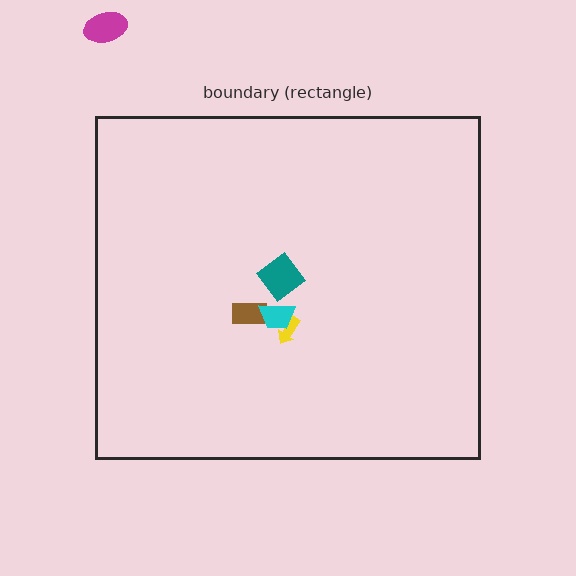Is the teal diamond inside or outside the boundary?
Inside.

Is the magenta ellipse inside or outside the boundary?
Outside.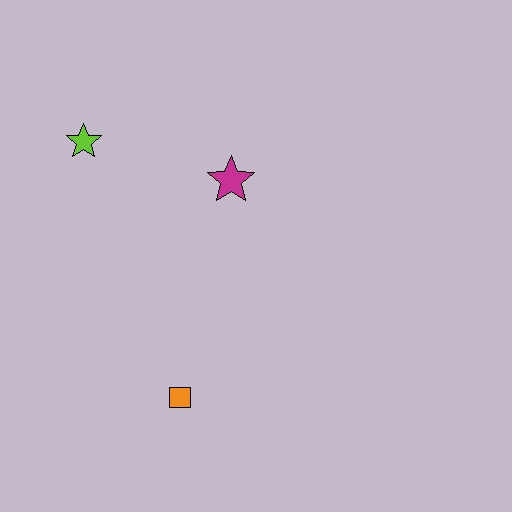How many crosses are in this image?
There are no crosses.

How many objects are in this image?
There are 3 objects.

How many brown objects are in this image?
There are no brown objects.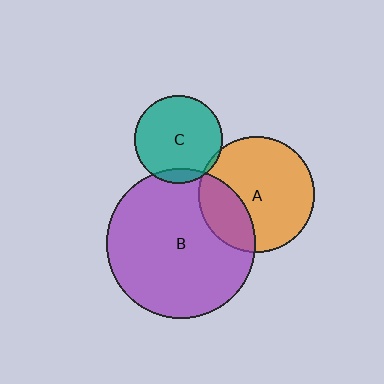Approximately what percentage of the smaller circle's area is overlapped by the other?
Approximately 5%.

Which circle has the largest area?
Circle B (purple).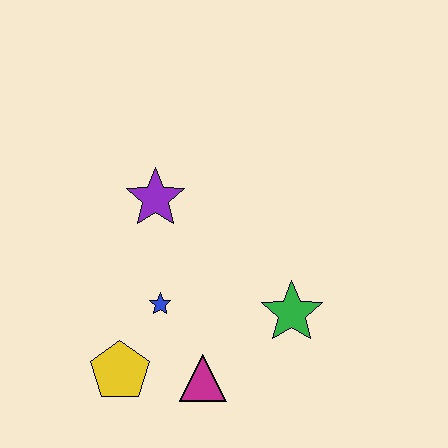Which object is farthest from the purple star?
The magenta triangle is farthest from the purple star.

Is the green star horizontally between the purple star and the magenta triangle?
No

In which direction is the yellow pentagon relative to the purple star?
The yellow pentagon is below the purple star.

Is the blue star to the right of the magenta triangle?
No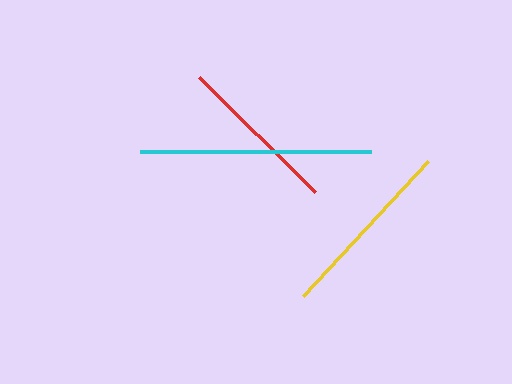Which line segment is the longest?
The cyan line is the longest at approximately 230 pixels.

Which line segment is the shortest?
The red line is the shortest at approximately 163 pixels.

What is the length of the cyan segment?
The cyan segment is approximately 230 pixels long.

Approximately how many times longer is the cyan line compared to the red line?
The cyan line is approximately 1.4 times the length of the red line.